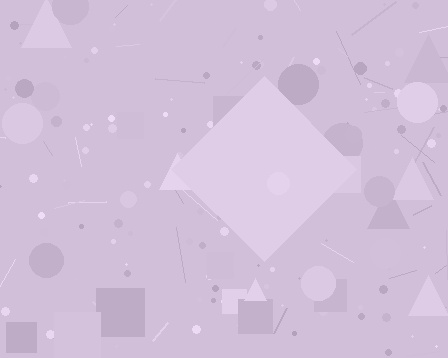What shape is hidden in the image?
A diamond is hidden in the image.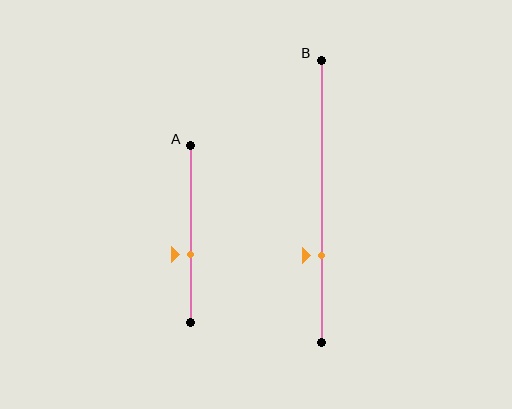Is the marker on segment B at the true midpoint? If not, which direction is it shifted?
No, the marker on segment B is shifted downward by about 19% of the segment length.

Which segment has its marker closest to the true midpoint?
Segment A has its marker closest to the true midpoint.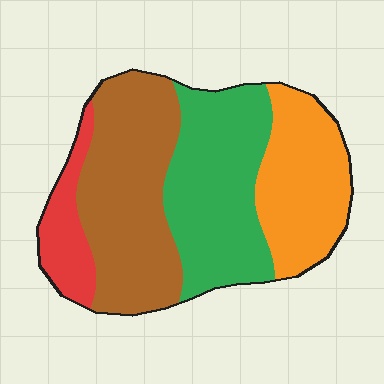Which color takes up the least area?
Red, at roughly 10%.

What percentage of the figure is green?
Green takes up between a sixth and a third of the figure.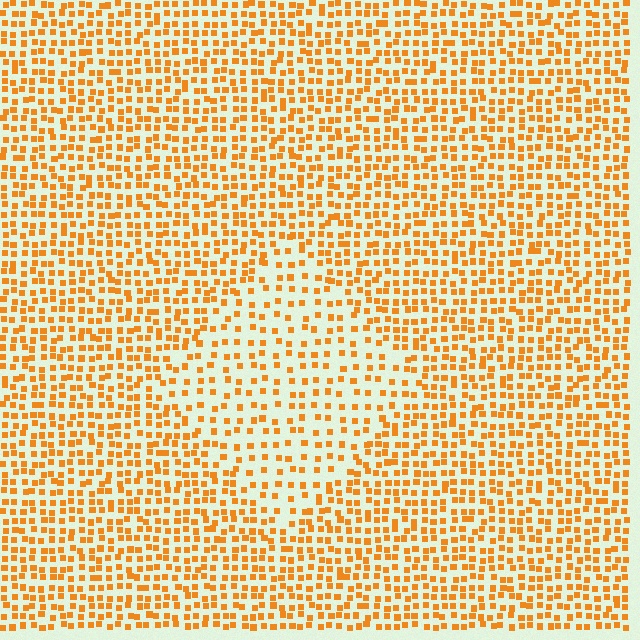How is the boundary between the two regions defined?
The boundary is defined by a change in element density (approximately 1.8x ratio). All elements are the same color, size, and shape.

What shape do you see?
I see a diamond.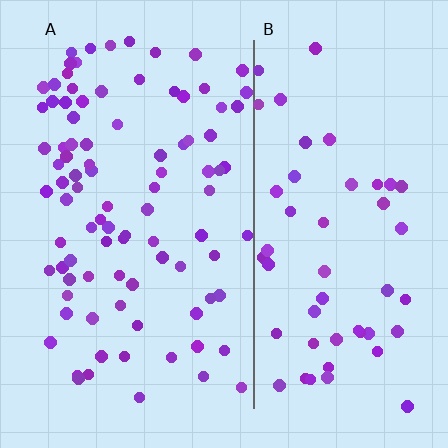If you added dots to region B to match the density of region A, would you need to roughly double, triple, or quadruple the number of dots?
Approximately double.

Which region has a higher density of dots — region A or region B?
A (the left).